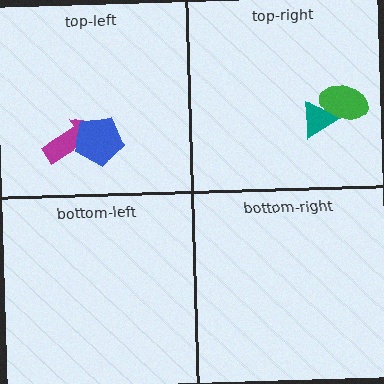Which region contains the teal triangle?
The top-right region.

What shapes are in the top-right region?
The green ellipse, the teal triangle.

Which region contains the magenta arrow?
The top-left region.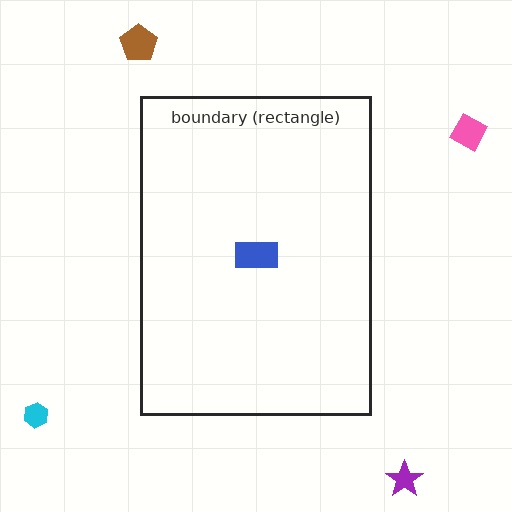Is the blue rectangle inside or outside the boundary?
Inside.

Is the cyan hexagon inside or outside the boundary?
Outside.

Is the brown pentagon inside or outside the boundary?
Outside.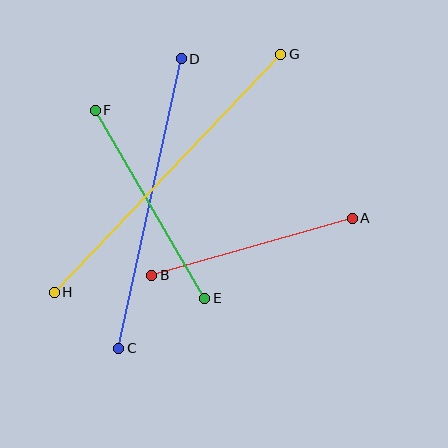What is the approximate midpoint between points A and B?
The midpoint is at approximately (252, 247) pixels.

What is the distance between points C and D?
The distance is approximately 296 pixels.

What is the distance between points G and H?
The distance is approximately 329 pixels.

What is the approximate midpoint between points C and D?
The midpoint is at approximately (150, 204) pixels.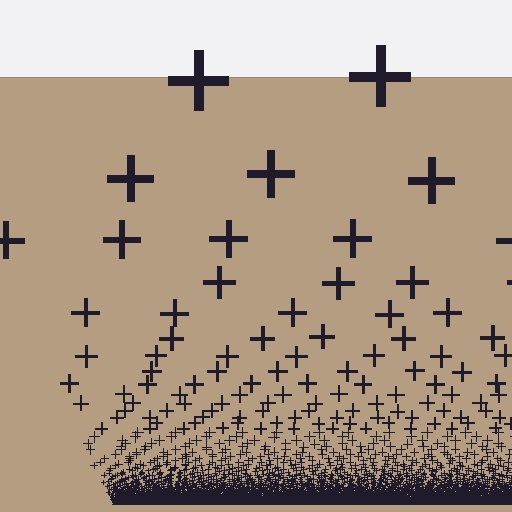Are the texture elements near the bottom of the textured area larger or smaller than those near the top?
Smaller. The gradient is inverted — elements near the bottom are smaller and denser.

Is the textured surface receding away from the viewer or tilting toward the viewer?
The surface appears to tilt toward the viewer. Texture elements get larger and sparser toward the top.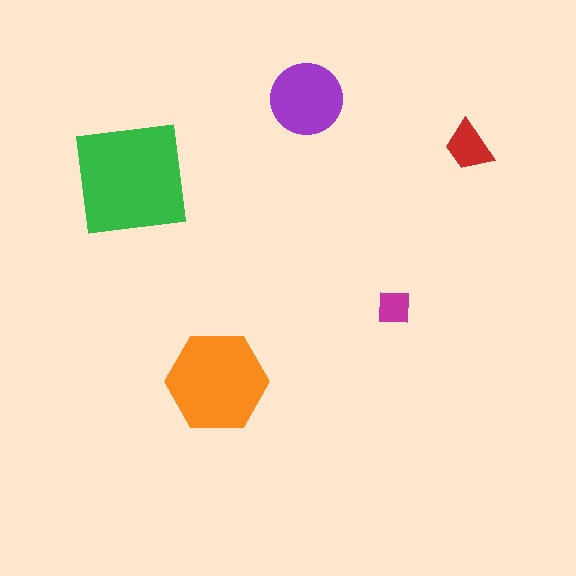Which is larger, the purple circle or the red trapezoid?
The purple circle.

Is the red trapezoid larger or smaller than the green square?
Smaller.